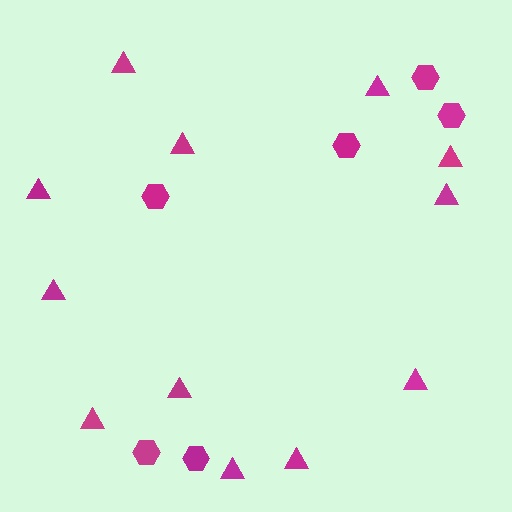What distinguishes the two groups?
There are 2 groups: one group of triangles (12) and one group of hexagons (6).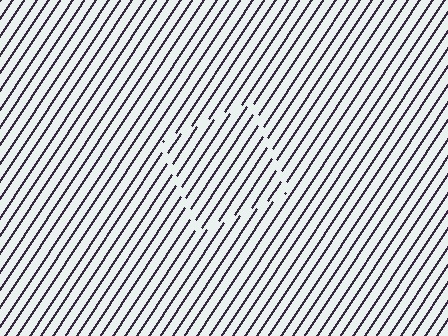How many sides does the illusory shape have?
4 sides — the line-ends trace a square.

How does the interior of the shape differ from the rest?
The interior of the shape contains the same grating, shifted by half a period — the contour is defined by the phase discontinuity where line-ends from the inner and outer gratings abut.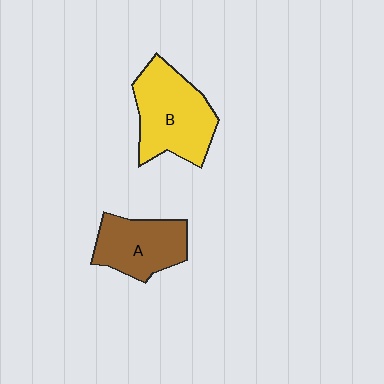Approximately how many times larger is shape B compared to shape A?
Approximately 1.3 times.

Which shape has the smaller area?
Shape A (brown).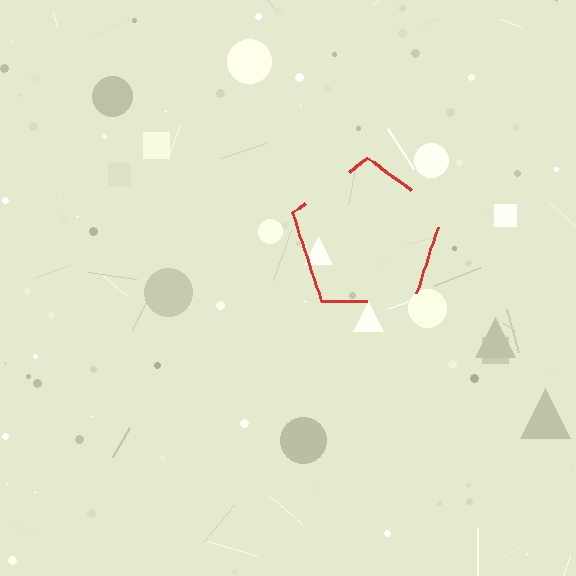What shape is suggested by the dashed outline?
The dashed outline suggests a pentagon.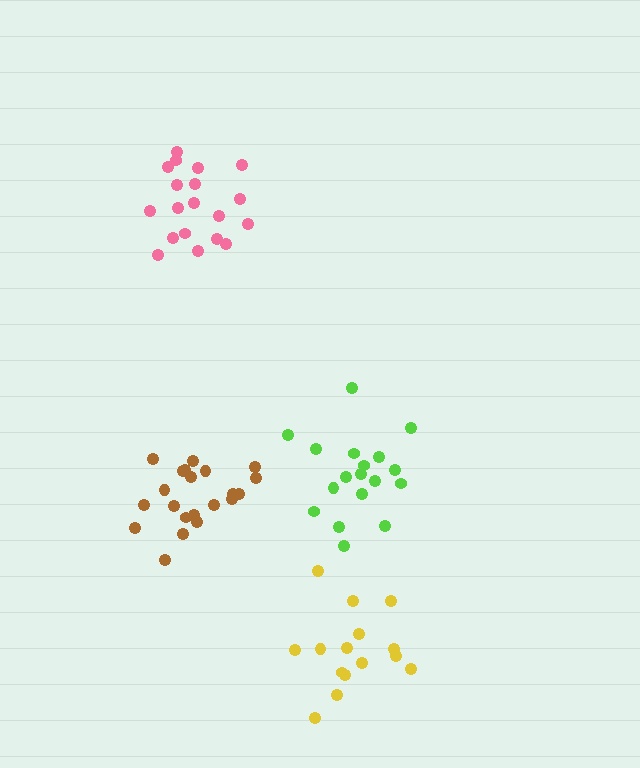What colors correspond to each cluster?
The clusters are colored: pink, brown, yellow, lime.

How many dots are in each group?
Group 1: 19 dots, Group 2: 21 dots, Group 3: 15 dots, Group 4: 18 dots (73 total).